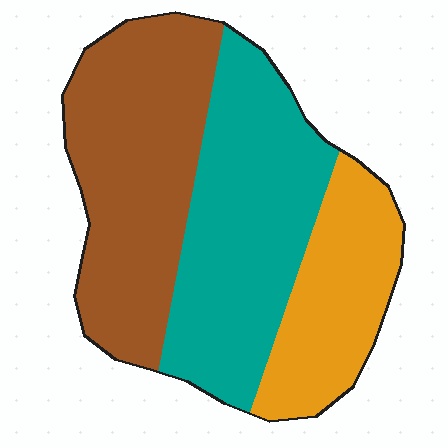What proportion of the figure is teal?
Teal covers around 40% of the figure.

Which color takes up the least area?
Orange, at roughly 25%.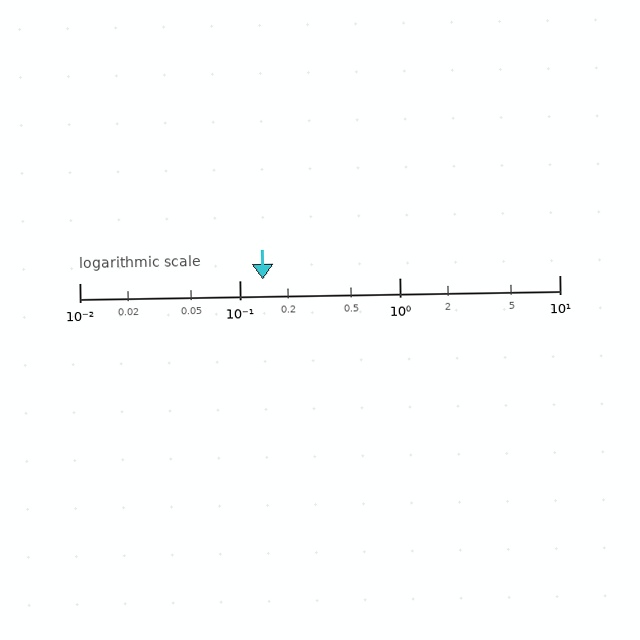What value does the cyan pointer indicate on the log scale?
The pointer indicates approximately 0.14.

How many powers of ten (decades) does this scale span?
The scale spans 3 decades, from 0.01 to 10.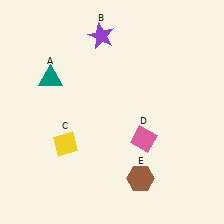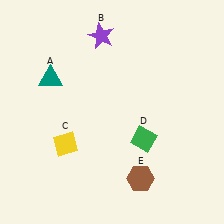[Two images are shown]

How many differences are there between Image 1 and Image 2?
There is 1 difference between the two images.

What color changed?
The diamond (D) changed from pink in Image 1 to green in Image 2.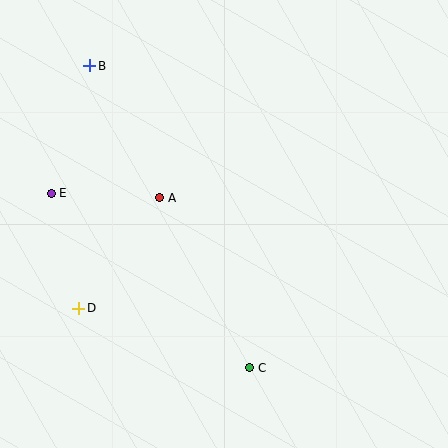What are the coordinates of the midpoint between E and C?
The midpoint between E and C is at (150, 280).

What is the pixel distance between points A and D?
The distance between A and D is 137 pixels.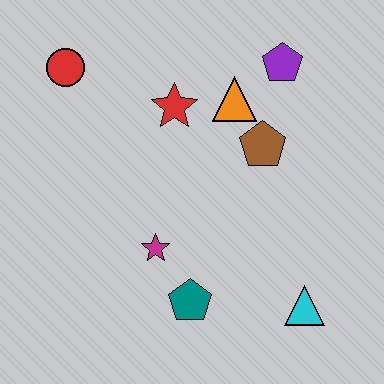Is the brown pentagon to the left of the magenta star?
No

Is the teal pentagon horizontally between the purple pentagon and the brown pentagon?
No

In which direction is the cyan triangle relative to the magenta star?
The cyan triangle is to the right of the magenta star.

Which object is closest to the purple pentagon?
The orange triangle is closest to the purple pentagon.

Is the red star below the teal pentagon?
No